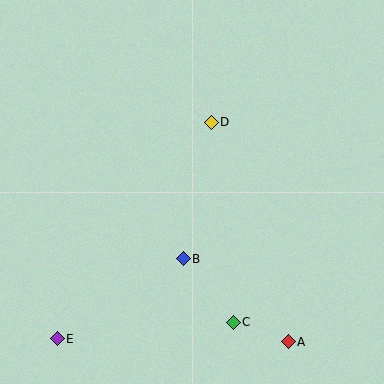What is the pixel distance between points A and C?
The distance between A and C is 58 pixels.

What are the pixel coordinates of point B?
Point B is at (183, 259).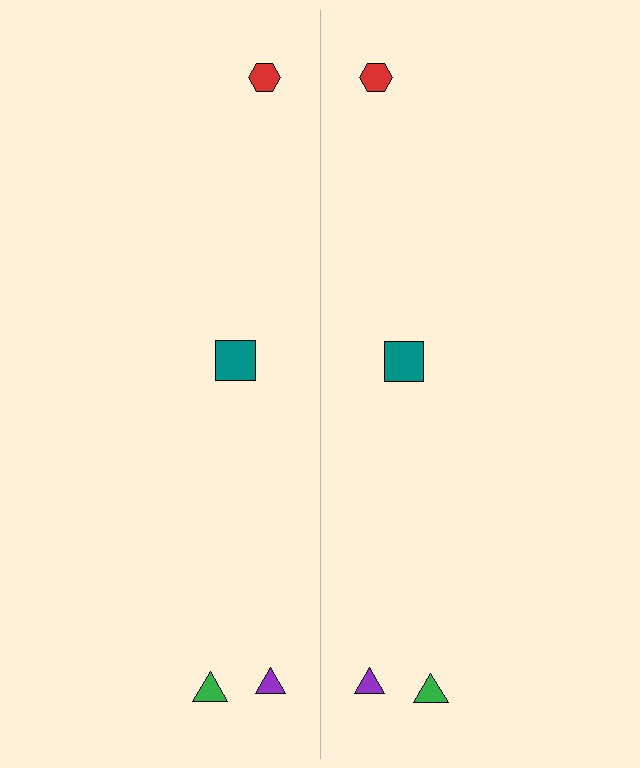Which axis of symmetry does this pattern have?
The pattern has a vertical axis of symmetry running through the center of the image.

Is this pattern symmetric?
Yes, this pattern has bilateral (reflection) symmetry.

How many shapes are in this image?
There are 8 shapes in this image.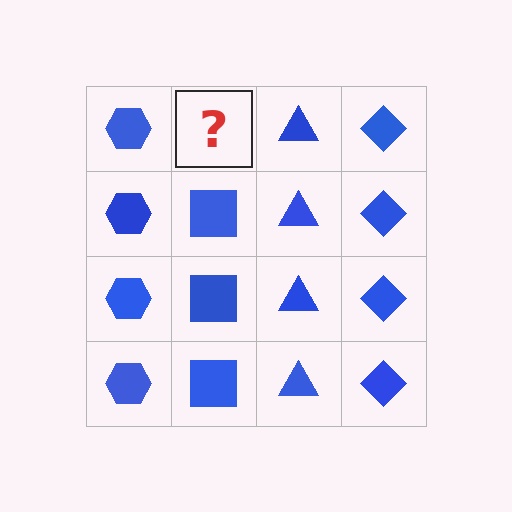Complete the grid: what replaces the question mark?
The question mark should be replaced with a blue square.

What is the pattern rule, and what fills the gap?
The rule is that each column has a consistent shape. The gap should be filled with a blue square.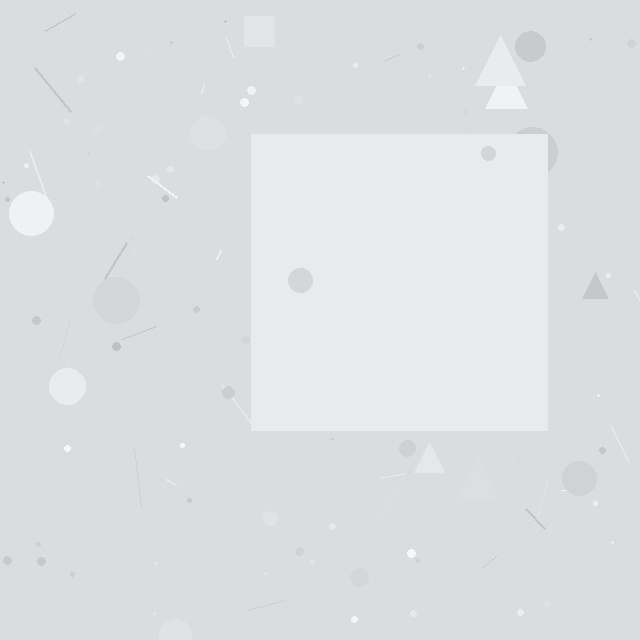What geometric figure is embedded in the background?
A square is embedded in the background.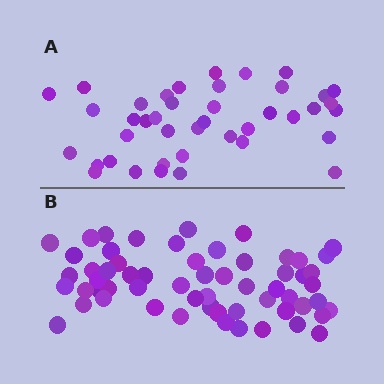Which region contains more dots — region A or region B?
Region B (the bottom region) has more dots.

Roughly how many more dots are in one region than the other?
Region B has approximately 20 more dots than region A.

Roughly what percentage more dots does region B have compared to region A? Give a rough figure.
About 45% more.